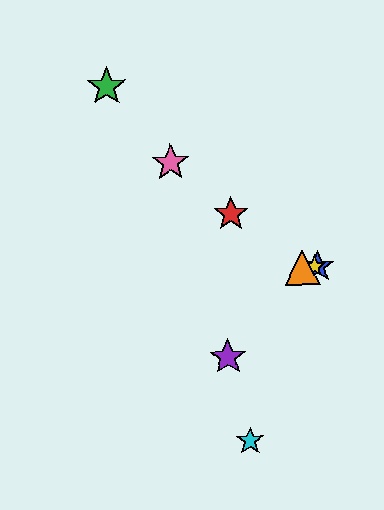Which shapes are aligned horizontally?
The blue star, the yellow star, the orange triangle are aligned horizontally.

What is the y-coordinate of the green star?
The green star is at y≈86.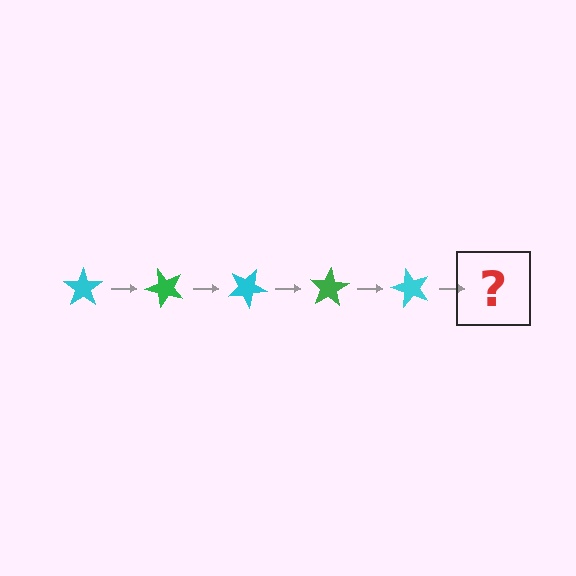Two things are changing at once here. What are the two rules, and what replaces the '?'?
The two rules are that it rotates 50 degrees each step and the color cycles through cyan and green. The '?' should be a green star, rotated 250 degrees from the start.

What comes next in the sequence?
The next element should be a green star, rotated 250 degrees from the start.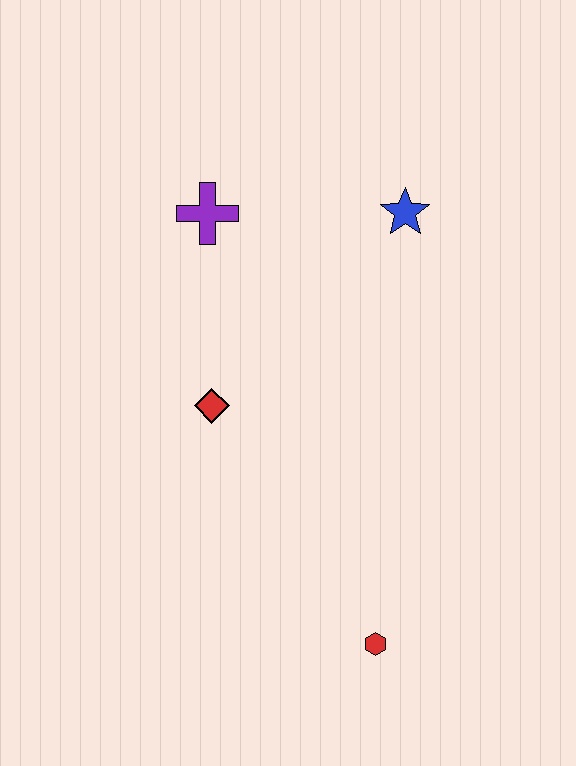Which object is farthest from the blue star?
The red hexagon is farthest from the blue star.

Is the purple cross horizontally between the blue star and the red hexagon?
No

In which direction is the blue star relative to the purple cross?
The blue star is to the right of the purple cross.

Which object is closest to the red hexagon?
The red diamond is closest to the red hexagon.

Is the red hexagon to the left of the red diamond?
No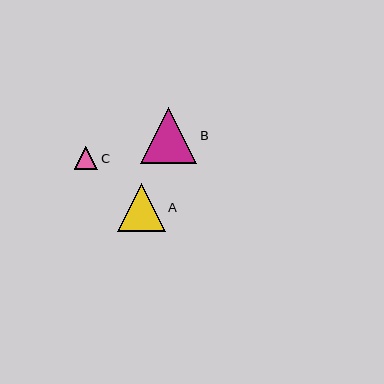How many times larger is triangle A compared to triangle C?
Triangle A is approximately 2.1 times the size of triangle C.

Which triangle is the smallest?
Triangle C is the smallest with a size of approximately 23 pixels.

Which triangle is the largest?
Triangle B is the largest with a size of approximately 56 pixels.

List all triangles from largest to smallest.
From largest to smallest: B, A, C.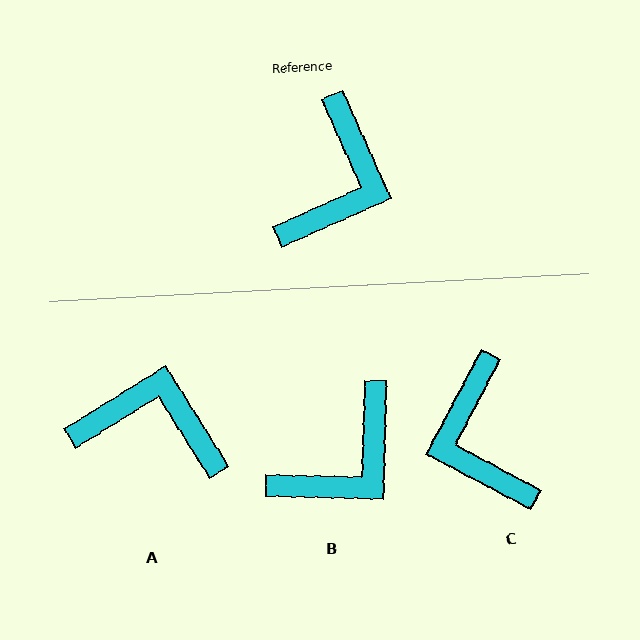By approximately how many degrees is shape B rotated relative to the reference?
Approximately 26 degrees clockwise.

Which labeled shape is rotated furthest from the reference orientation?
C, about 142 degrees away.